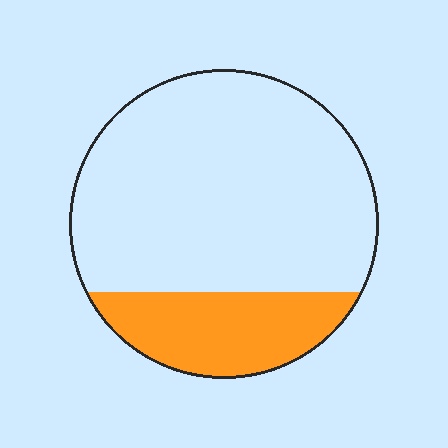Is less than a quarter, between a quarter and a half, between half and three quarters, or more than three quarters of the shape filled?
Less than a quarter.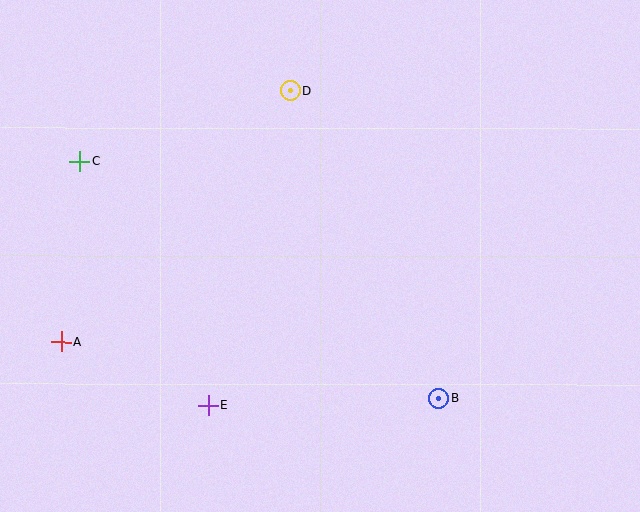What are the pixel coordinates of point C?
Point C is at (80, 161).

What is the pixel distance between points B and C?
The distance between B and C is 430 pixels.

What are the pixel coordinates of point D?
Point D is at (290, 90).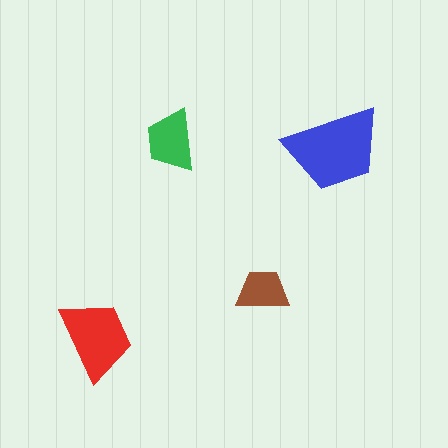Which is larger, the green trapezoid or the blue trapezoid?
The blue one.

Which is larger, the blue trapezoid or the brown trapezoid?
The blue one.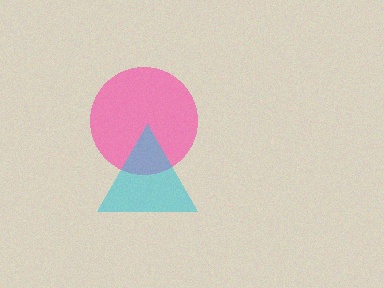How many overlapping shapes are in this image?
There are 2 overlapping shapes in the image.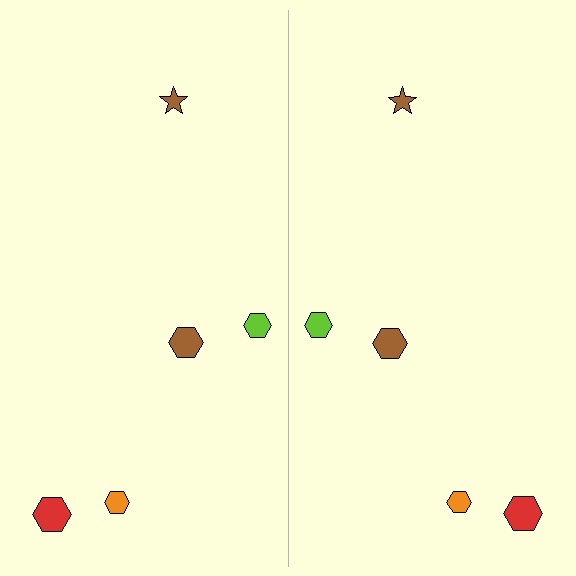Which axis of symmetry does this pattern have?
The pattern has a vertical axis of symmetry running through the center of the image.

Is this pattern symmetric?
Yes, this pattern has bilateral (reflection) symmetry.